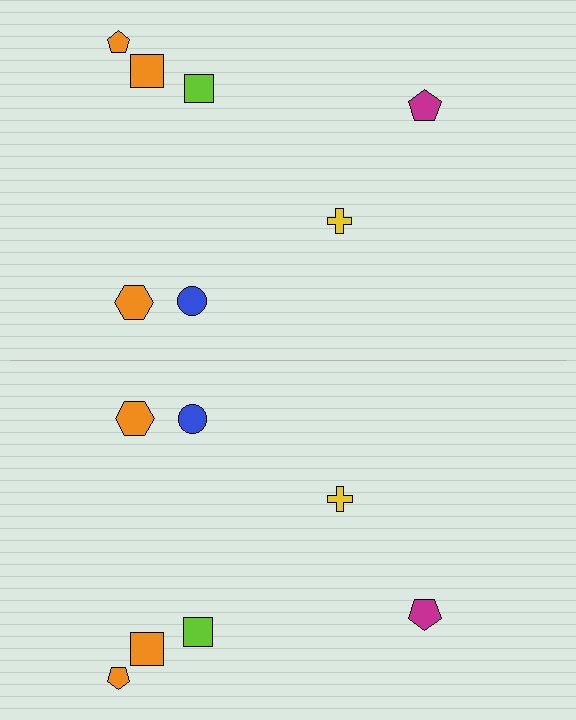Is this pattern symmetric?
Yes, this pattern has bilateral (reflection) symmetry.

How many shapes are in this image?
There are 14 shapes in this image.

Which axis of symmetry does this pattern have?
The pattern has a horizontal axis of symmetry running through the center of the image.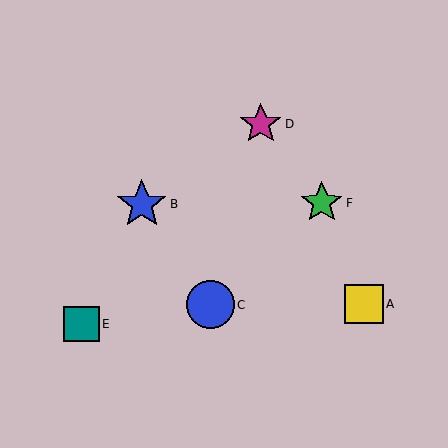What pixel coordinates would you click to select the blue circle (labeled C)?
Click at (210, 305) to select the blue circle C.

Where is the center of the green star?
The center of the green star is at (322, 203).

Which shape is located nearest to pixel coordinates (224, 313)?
The blue circle (labeled C) at (210, 305) is nearest to that location.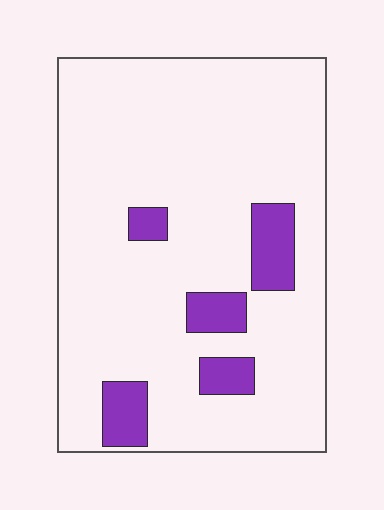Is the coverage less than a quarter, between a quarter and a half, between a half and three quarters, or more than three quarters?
Less than a quarter.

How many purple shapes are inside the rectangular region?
5.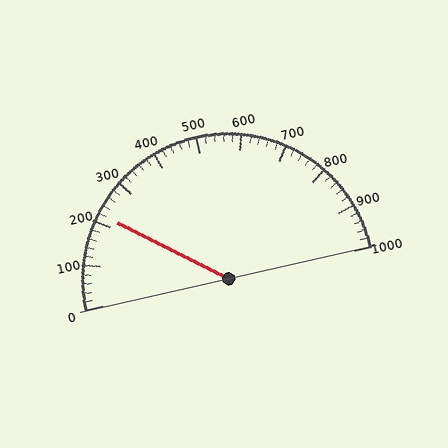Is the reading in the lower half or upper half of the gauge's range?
The reading is in the lower half of the range (0 to 1000).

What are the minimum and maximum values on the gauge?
The gauge ranges from 0 to 1000.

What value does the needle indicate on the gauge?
The needle indicates approximately 220.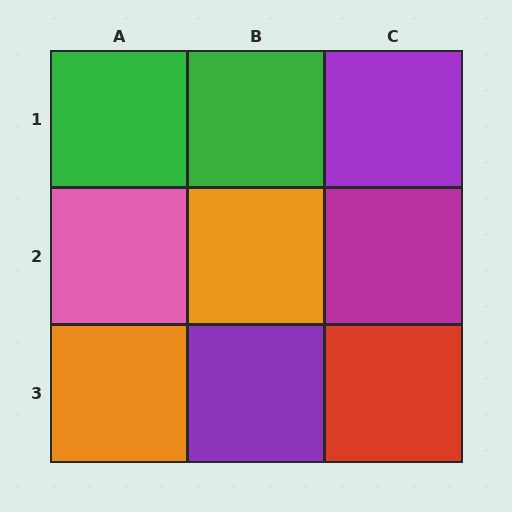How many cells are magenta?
1 cell is magenta.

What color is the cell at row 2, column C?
Magenta.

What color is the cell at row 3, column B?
Purple.